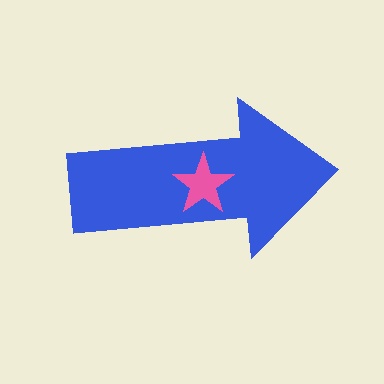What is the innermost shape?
The pink star.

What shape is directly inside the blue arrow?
The pink star.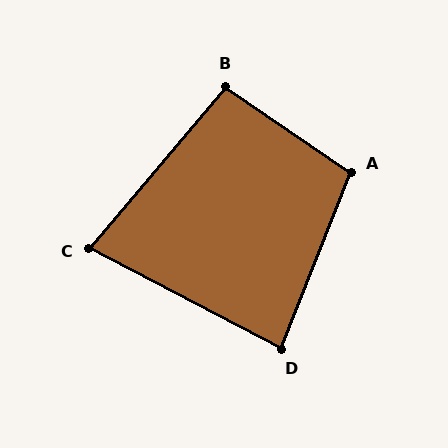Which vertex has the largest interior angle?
A, at approximately 103 degrees.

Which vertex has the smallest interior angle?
C, at approximately 77 degrees.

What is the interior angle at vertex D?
Approximately 84 degrees (acute).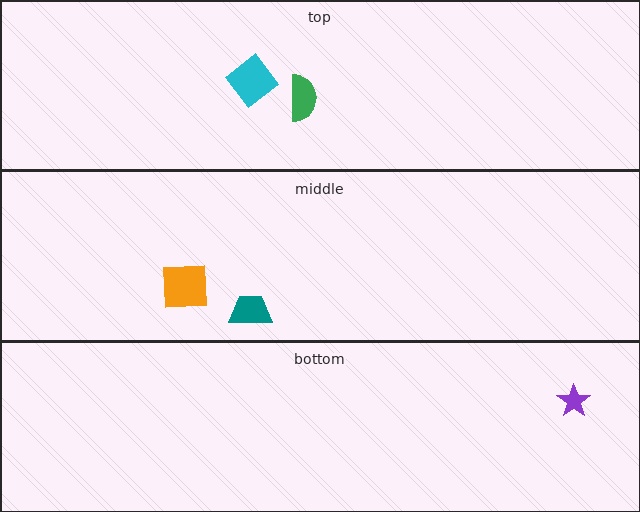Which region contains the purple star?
The bottom region.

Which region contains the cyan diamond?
The top region.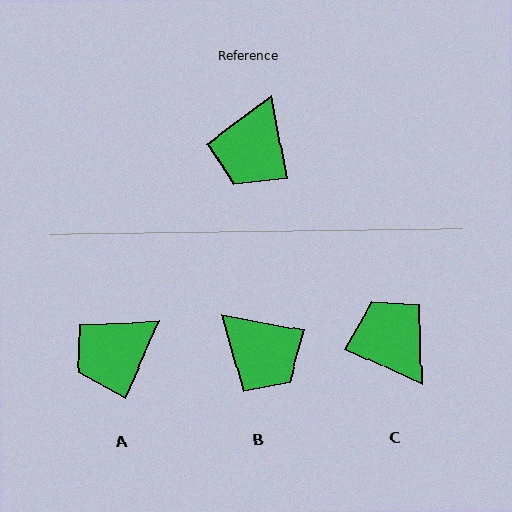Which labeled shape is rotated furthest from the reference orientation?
C, about 125 degrees away.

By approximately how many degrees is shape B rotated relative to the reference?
Approximately 68 degrees counter-clockwise.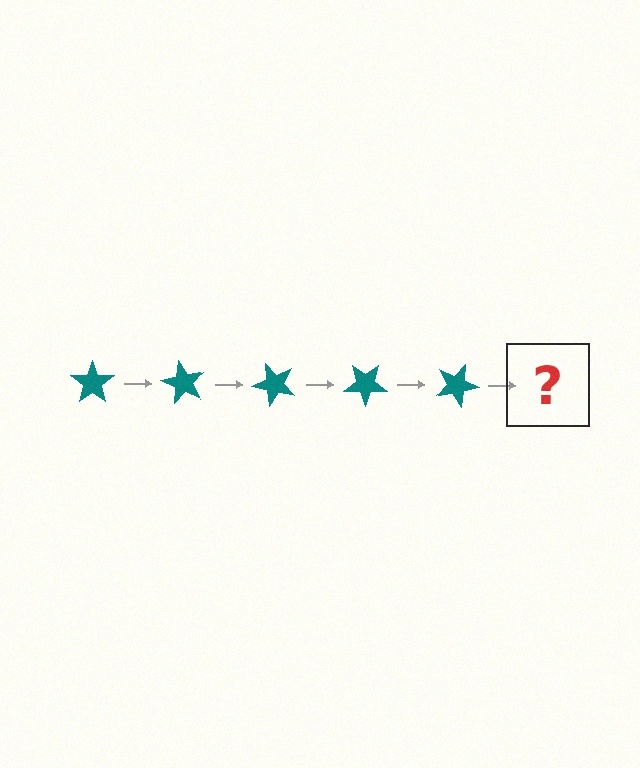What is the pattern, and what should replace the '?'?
The pattern is that the star rotates 60 degrees each step. The '?' should be a teal star rotated 300 degrees.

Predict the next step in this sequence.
The next step is a teal star rotated 300 degrees.